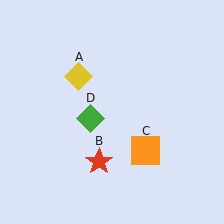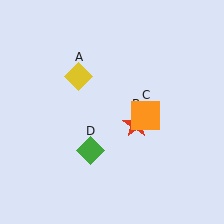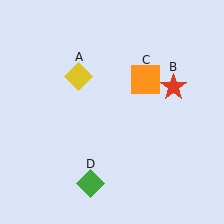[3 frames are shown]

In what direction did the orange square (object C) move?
The orange square (object C) moved up.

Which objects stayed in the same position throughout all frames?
Yellow diamond (object A) remained stationary.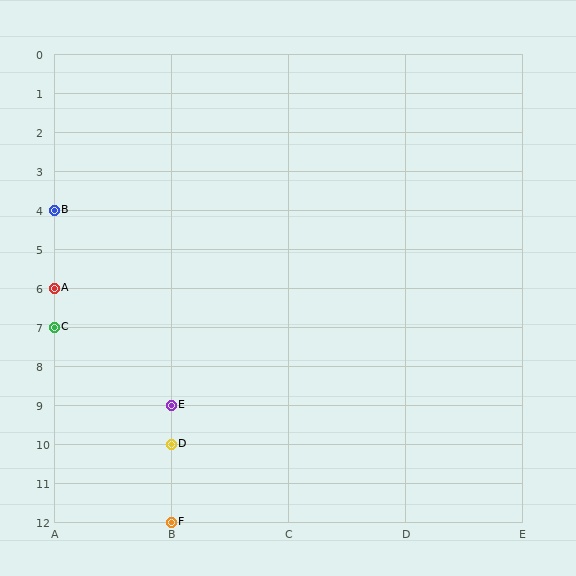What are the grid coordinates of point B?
Point B is at grid coordinates (A, 4).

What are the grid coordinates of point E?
Point E is at grid coordinates (B, 9).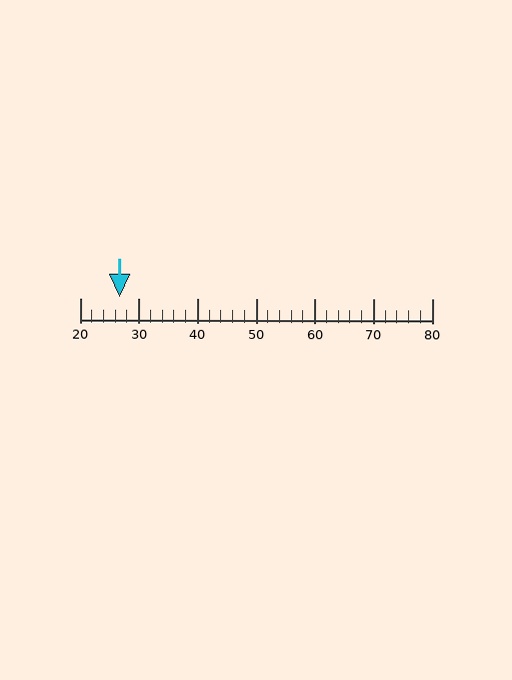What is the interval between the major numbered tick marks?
The major tick marks are spaced 10 units apart.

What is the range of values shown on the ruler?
The ruler shows values from 20 to 80.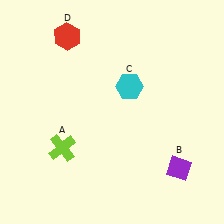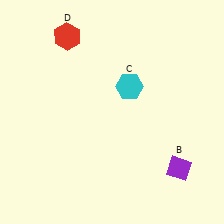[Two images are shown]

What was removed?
The lime cross (A) was removed in Image 2.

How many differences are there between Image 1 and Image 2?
There is 1 difference between the two images.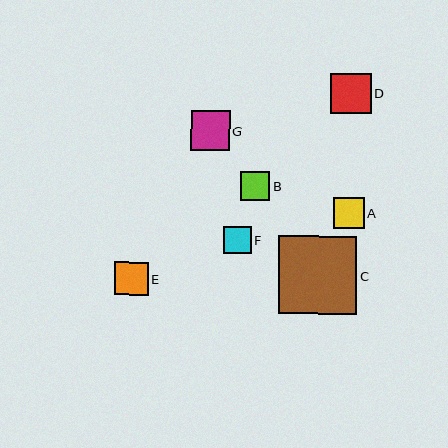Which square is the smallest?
Square F is the smallest with a size of approximately 27 pixels.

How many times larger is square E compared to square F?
Square E is approximately 1.2 times the size of square F.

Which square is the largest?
Square C is the largest with a size of approximately 78 pixels.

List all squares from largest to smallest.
From largest to smallest: C, D, G, E, A, B, F.